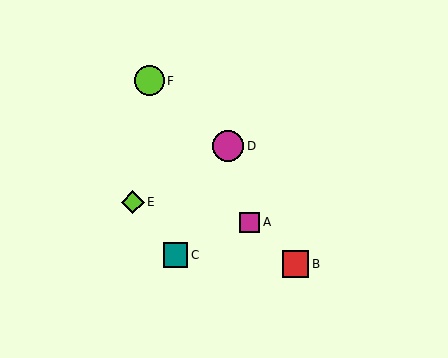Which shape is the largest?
The magenta circle (labeled D) is the largest.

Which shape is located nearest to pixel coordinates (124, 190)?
The lime diamond (labeled E) at (133, 202) is nearest to that location.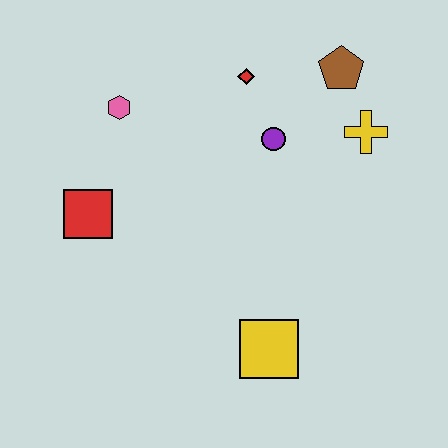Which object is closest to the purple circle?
The red diamond is closest to the purple circle.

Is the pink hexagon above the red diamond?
No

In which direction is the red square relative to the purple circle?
The red square is to the left of the purple circle.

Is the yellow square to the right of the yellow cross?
No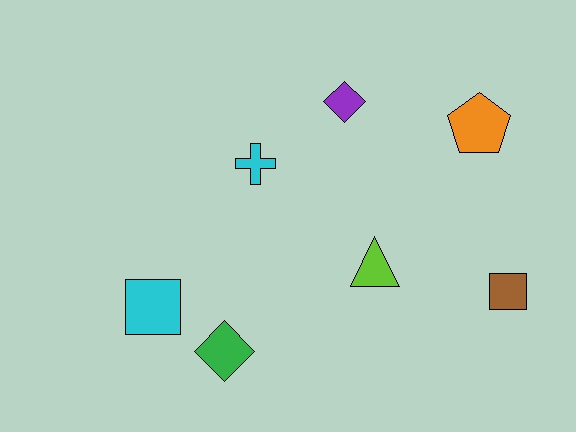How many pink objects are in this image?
There are no pink objects.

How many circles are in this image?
There are no circles.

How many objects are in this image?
There are 7 objects.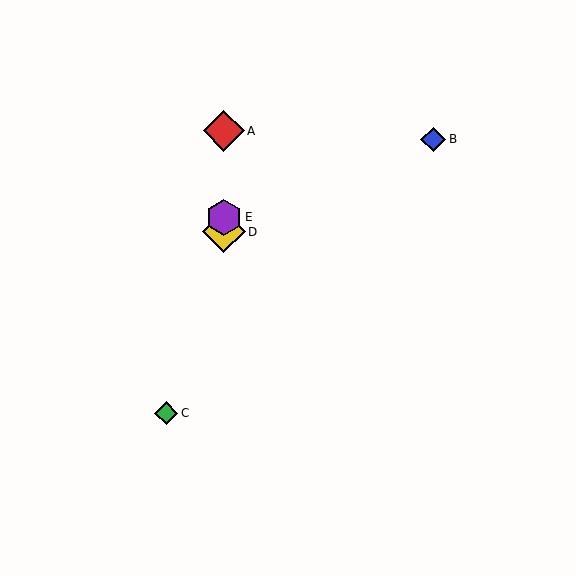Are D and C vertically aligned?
No, D is at x≈224 and C is at x≈166.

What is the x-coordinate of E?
Object E is at x≈224.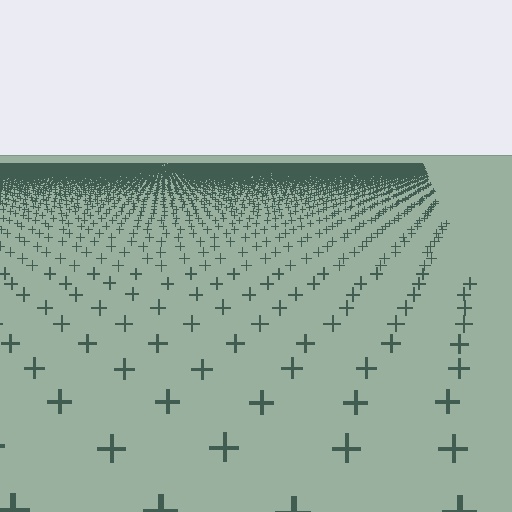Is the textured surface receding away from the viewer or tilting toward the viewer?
The surface is receding away from the viewer. Texture elements get smaller and denser toward the top.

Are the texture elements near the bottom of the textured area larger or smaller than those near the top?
Larger. Near the bottom, elements are closer to the viewer and appear at a bigger on-screen size.